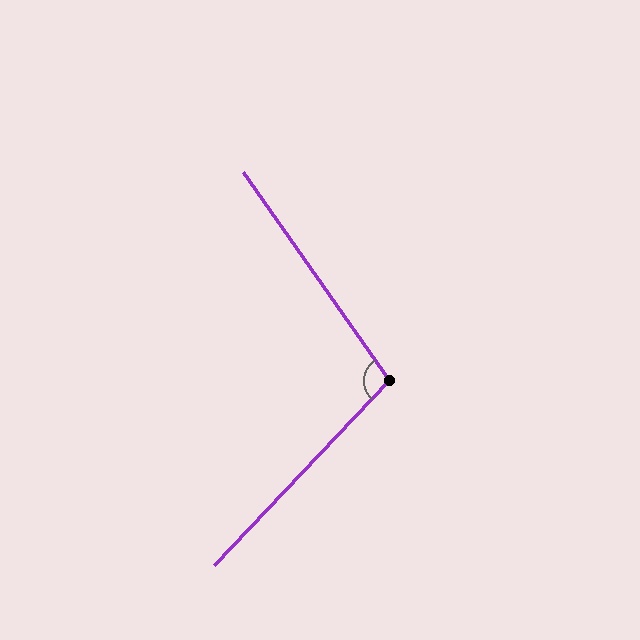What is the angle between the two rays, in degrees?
Approximately 102 degrees.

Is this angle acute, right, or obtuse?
It is obtuse.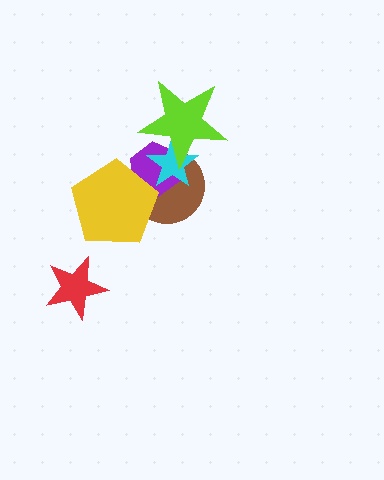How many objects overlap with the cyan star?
3 objects overlap with the cyan star.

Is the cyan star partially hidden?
Yes, it is partially covered by another shape.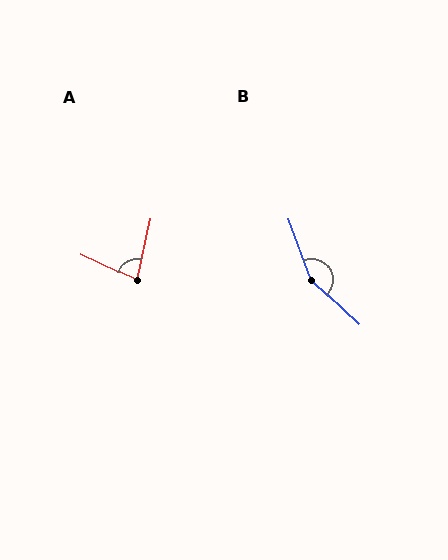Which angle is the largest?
B, at approximately 153 degrees.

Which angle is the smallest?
A, at approximately 77 degrees.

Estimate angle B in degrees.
Approximately 153 degrees.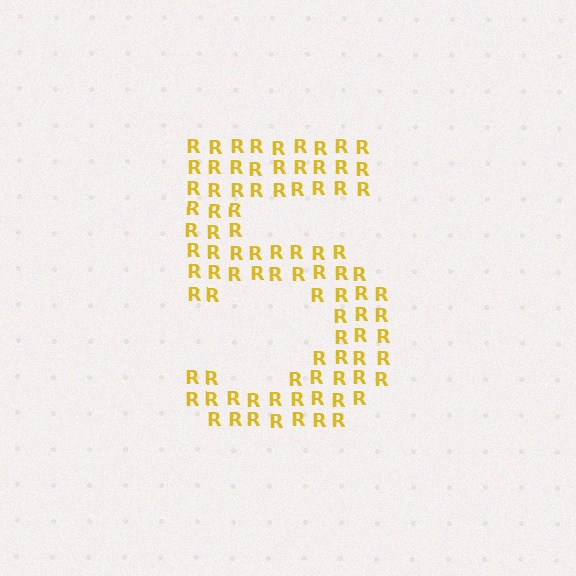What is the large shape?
The large shape is the digit 5.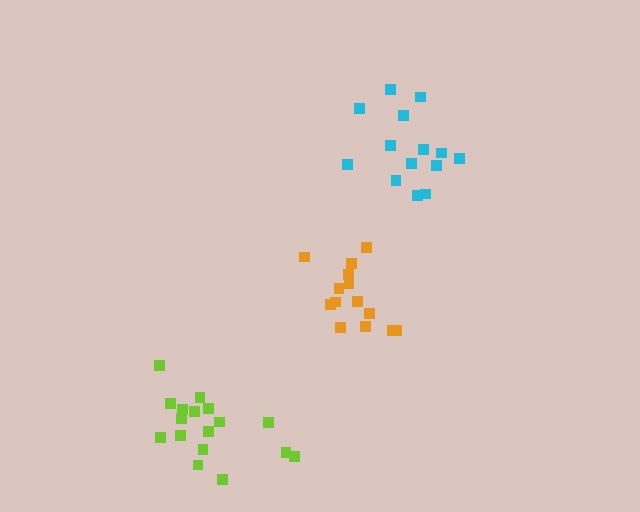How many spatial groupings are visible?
There are 3 spatial groupings.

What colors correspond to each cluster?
The clusters are colored: cyan, orange, lime.